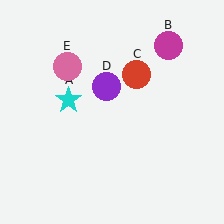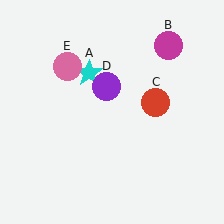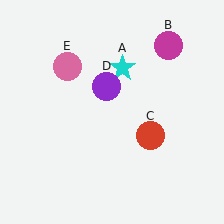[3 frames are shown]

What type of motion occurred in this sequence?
The cyan star (object A), red circle (object C) rotated clockwise around the center of the scene.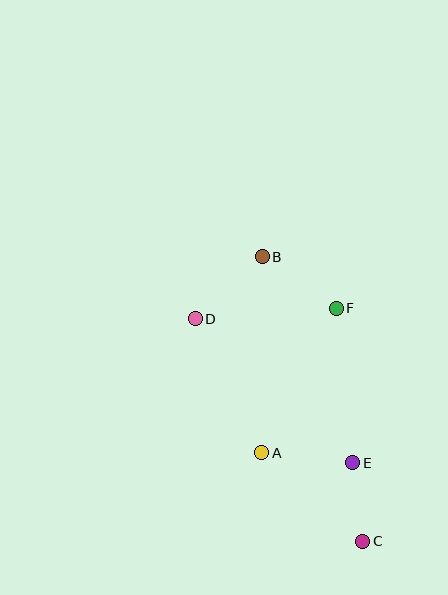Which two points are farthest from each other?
Points B and C are farthest from each other.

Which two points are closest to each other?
Points C and E are closest to each other.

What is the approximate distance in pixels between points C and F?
The distance between C and F is approximately 234 pixels.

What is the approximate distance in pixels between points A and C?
The distance between A and C is approximately 134 pixels.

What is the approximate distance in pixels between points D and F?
The distance between D and F is approximately 141 pixels.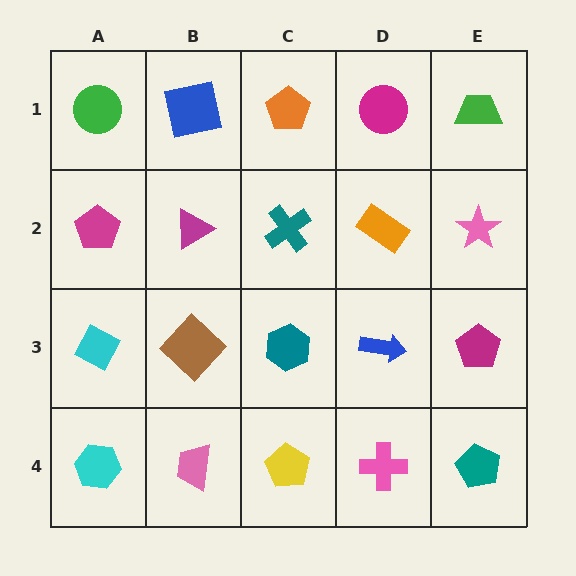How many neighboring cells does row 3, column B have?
4.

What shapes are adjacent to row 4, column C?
A teal hexagon (row 3, column C), a pink trapezoid (row 4, column B), a pink cross (row 4, column D).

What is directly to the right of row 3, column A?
A brown diamond.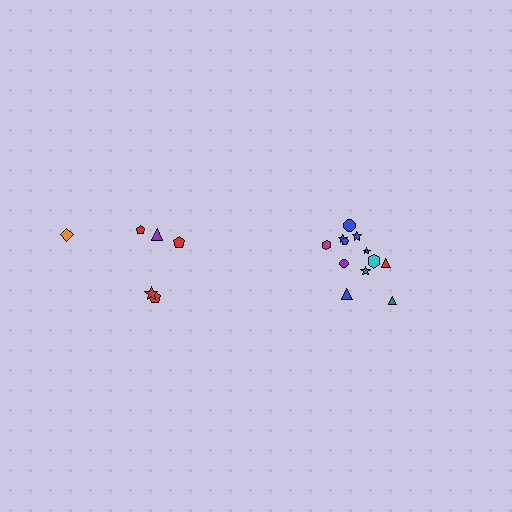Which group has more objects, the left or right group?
The right group.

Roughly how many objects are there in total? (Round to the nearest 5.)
Roughly 20 objects in total.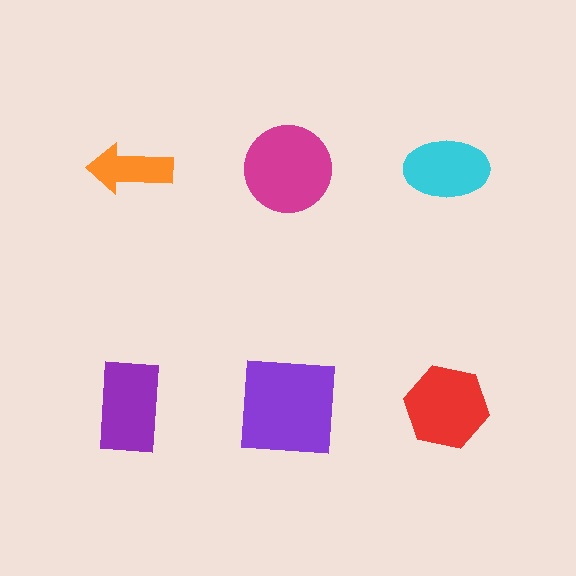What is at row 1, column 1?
An orange arrow.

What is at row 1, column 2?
A magenta circle.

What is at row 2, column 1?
A purple rectangle.